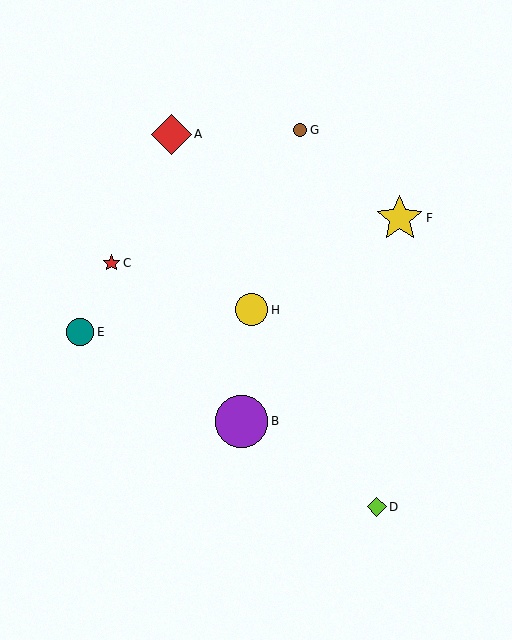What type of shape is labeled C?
Shape C is a red star.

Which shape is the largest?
The purple circle (labeled B) is the largest.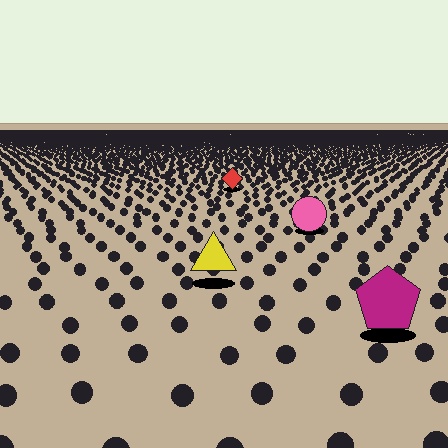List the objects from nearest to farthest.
From nearest to farthest: the magenta pentagon, the yellow triangle, the pink circle, the red diamond.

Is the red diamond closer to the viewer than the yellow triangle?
No. The yellow triangle is closer — you can tell from the texture gradient: the ground texture is coarser near it.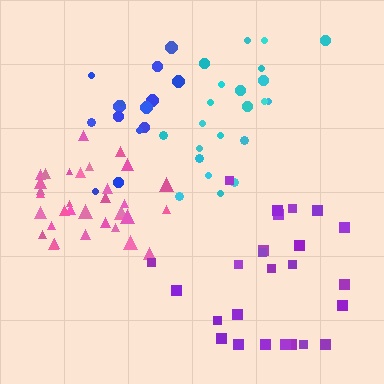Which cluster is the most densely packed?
Pink.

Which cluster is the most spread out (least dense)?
Purple.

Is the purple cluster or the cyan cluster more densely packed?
Cyan.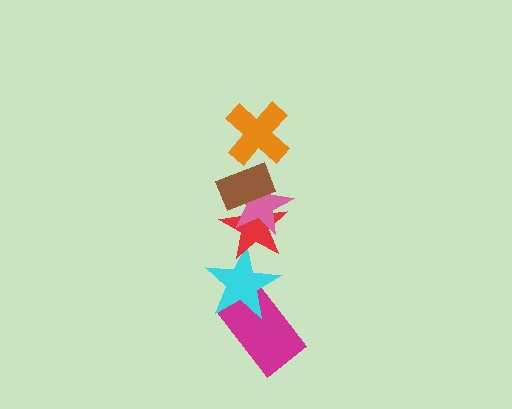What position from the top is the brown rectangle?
The brown rectangle is 2nd from the top.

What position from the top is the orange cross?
The orange cross is 1st from the top.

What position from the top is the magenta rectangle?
The magenta rectangle is 6th from the top.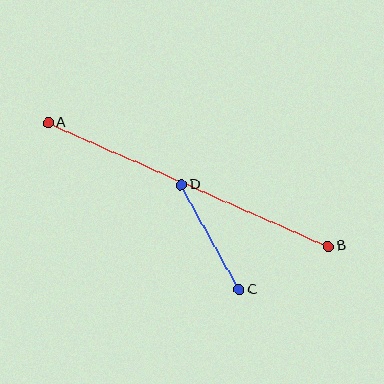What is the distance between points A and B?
The distance is approximately 306 pixels.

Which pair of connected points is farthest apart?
Points A and B are farthest apart.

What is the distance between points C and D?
The distance is approximately 120 pixels.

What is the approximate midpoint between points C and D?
The midpoint is at approximately (210, 237) pixels.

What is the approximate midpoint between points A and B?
The midpoint is at approximately (188, 184) pixels.